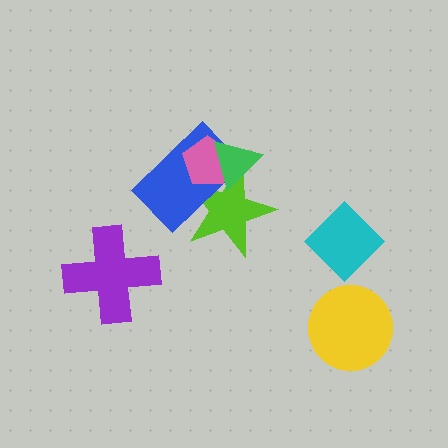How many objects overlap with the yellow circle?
0 objects overlap with the yellow circle.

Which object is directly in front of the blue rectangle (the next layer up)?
The pink pentagon is directly in front of the blue rectangle.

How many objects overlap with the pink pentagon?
3 objects overlap with the pink pentagon.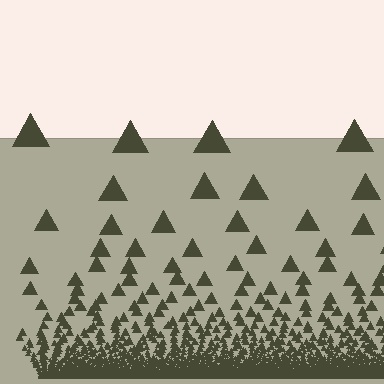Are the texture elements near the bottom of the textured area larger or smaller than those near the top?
Smaller. The gradient is inverted — elements near the bottom are smaller and denser.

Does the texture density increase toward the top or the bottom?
Density increases toward the bottom.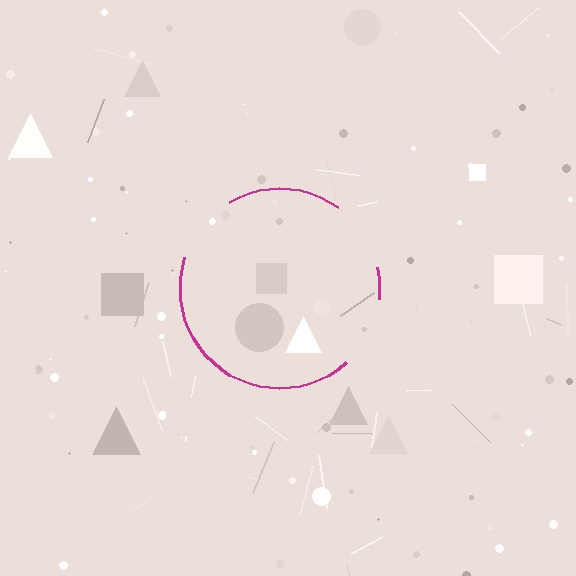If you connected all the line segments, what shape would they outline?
They would outline a circle.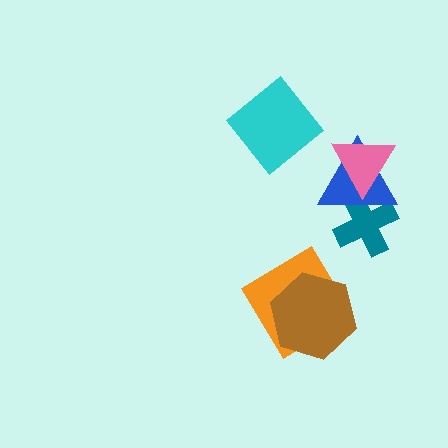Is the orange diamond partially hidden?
Yes, it is partially covered by another shape.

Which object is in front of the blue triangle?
The pink triangle is in front of the blue triangle.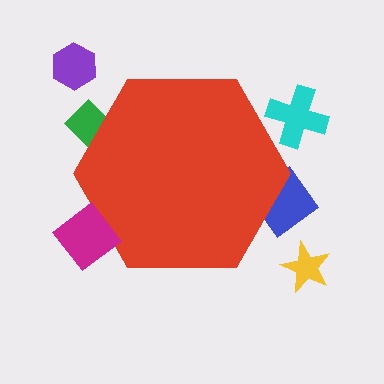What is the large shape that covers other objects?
A red hexagon.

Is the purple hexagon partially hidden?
No, the purple hexagon is fully visible.